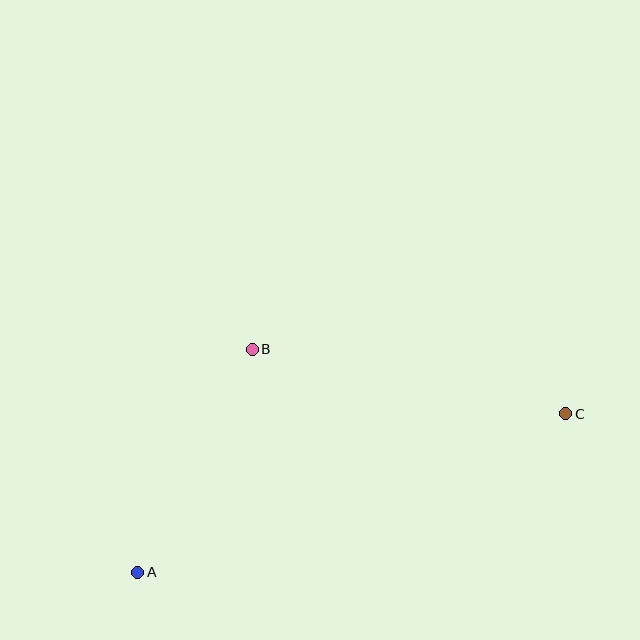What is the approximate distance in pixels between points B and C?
The distance between B and C is approximately 320 pixels.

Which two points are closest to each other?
Points A and B are closest to each other.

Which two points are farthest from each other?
Points A and C are farthest from each other.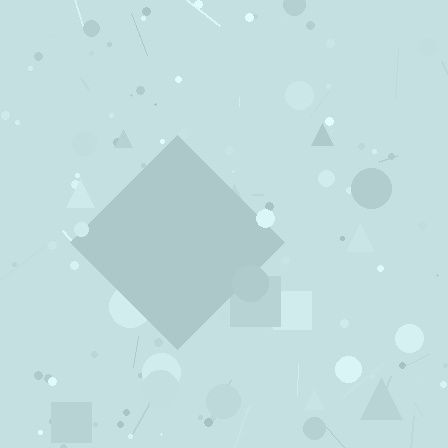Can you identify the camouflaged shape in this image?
The camouflaged shape is a diamond.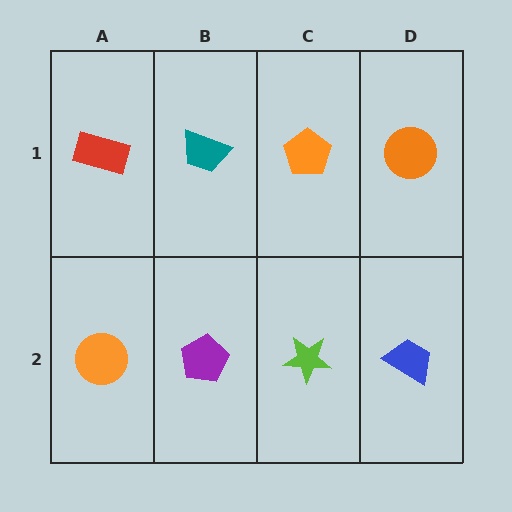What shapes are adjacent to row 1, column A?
An orange circle (row 2, column A), a teal trapezoid (row 1, column B).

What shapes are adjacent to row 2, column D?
An orange circle (row 1, column D), a lime star (row 2, column C).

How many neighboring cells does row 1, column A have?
2.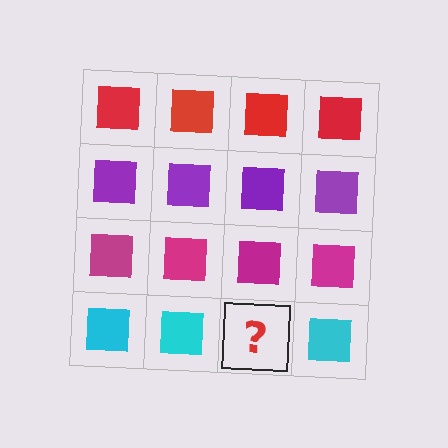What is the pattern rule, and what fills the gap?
The rule is that each row has a consistent color. The gap should be filled with a cyan square.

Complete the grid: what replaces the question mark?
The question mark should be replaced with a cyan square.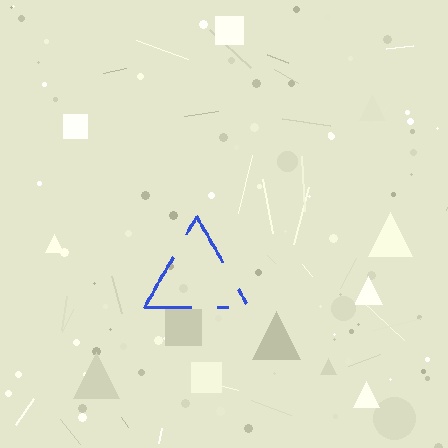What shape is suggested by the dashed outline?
The dashed outline suggests a triangle.